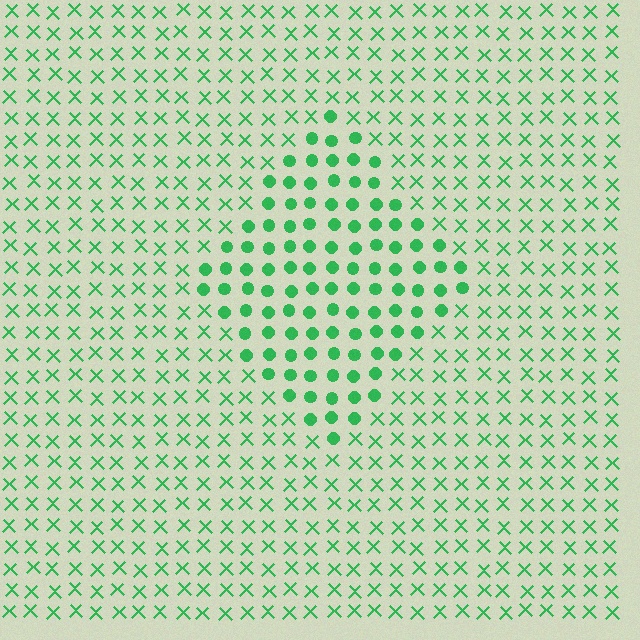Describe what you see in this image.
The image is filled with small green elements arranged in a uniform grid. A diamond-shaped region contains circles, while the surrounding area contains X marks. The boundary is defined purely by the change in element shape.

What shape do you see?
I see a diamond.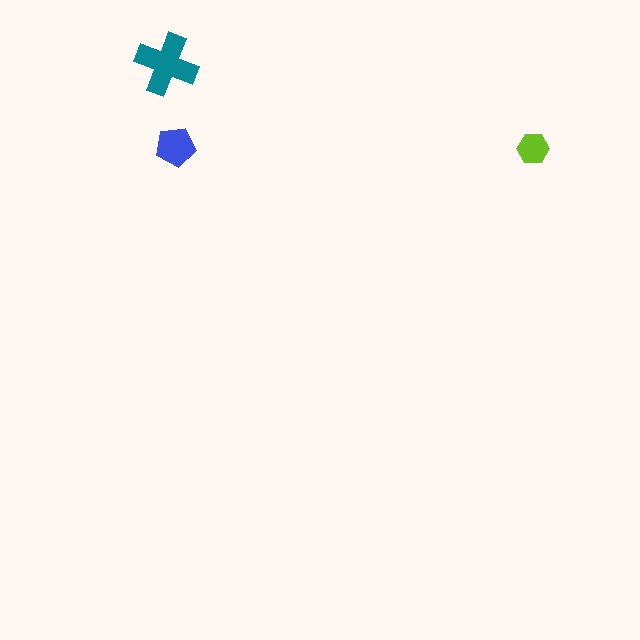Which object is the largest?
The teal cross.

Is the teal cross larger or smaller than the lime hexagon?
Larger.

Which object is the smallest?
The lime hexagon.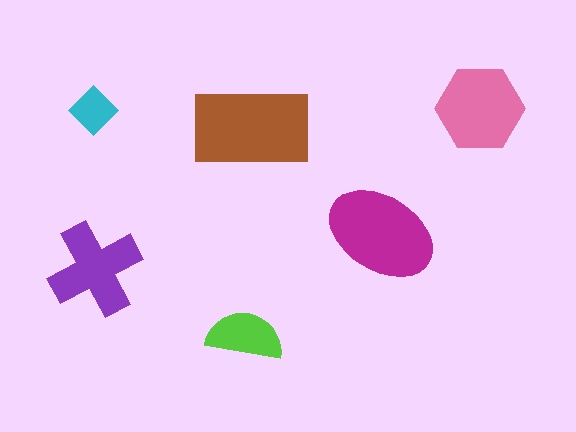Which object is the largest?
The brown rectangle.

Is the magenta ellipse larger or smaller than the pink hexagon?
Larger.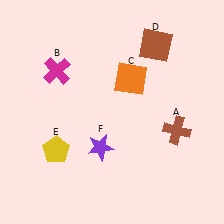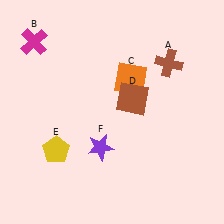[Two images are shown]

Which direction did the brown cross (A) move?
The brown cross (A) moved up.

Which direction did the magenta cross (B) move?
The magenta cross (B) moved up.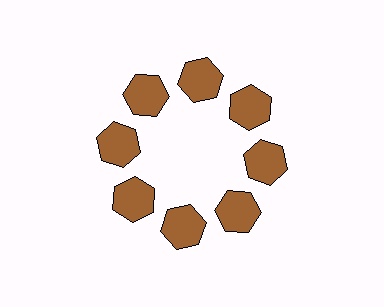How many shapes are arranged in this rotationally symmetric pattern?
There are 8 shapes, arranged in 8 groups of 1.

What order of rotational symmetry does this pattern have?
This pattern has 8-fold rotational symmetry.